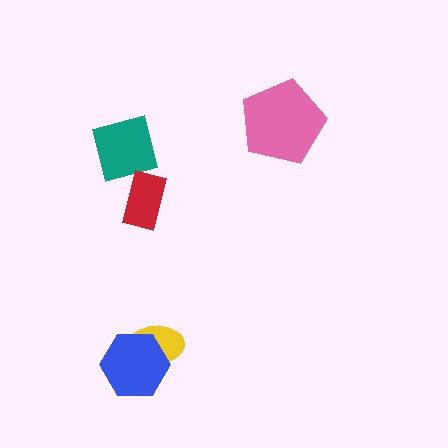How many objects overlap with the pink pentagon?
0 objects overlap with the pink pentagon.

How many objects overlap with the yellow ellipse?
1 object overlaps with the yellow ellipse.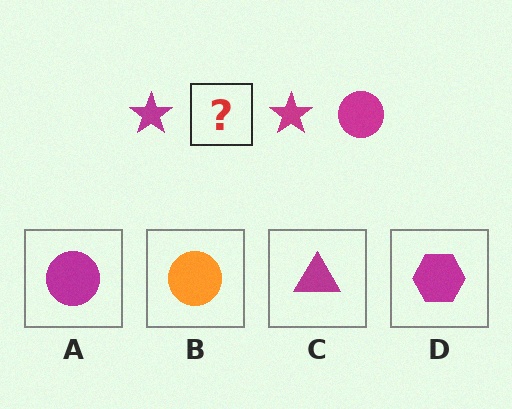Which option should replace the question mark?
Option A.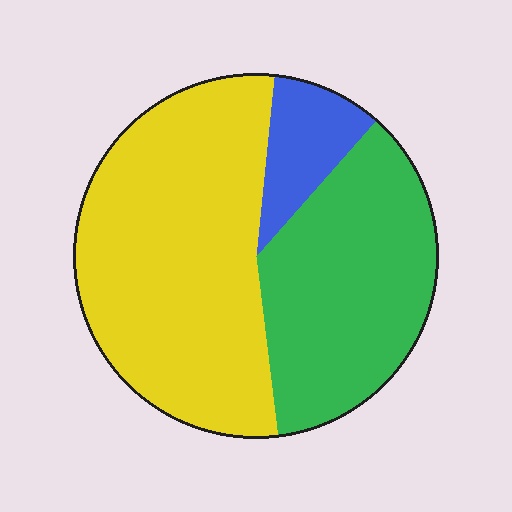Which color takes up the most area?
Yellow, at roughly 55%.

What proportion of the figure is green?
Green takes up about three eighths (3/8) of the figure.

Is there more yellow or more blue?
Yellow.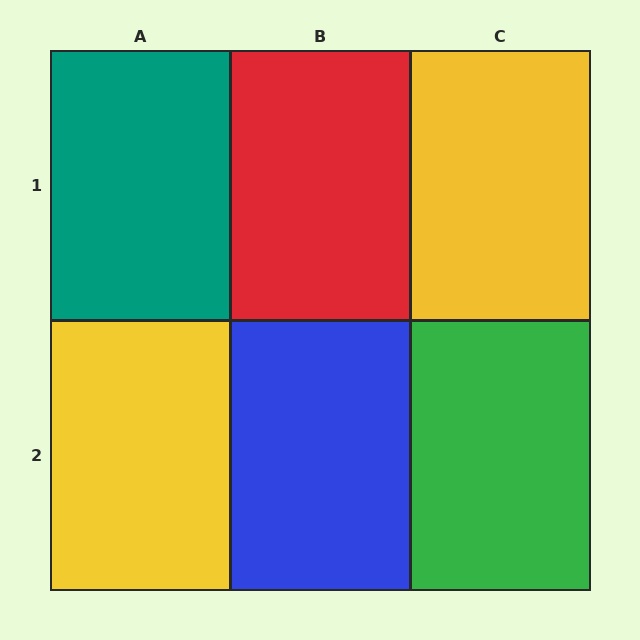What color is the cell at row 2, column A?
Yellow.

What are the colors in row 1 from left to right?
Teal, red, yellow.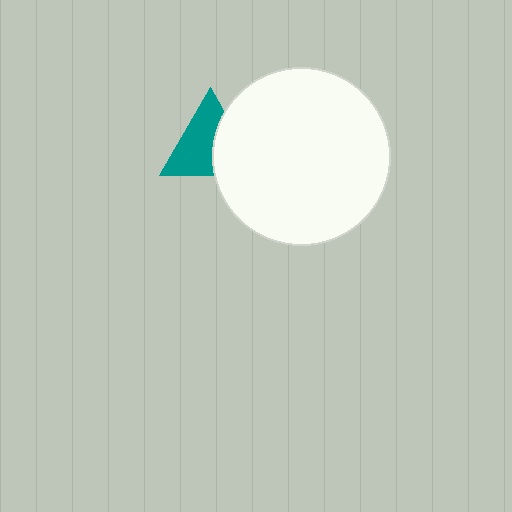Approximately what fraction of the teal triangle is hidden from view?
Roughly 39% of the teal triangle is hidden behind the white circle.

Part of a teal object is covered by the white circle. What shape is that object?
It is a triangle.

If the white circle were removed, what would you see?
You would see the complete teal triangle.